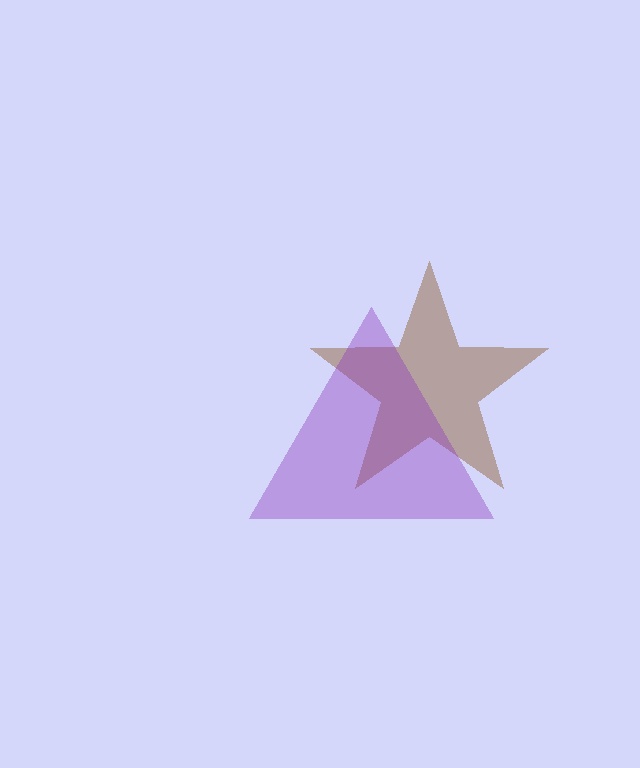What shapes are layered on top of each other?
The layered shapes are: a brown star, a purple triangle.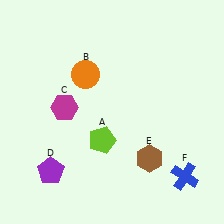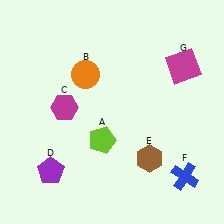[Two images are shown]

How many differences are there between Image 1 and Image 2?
There is 1 difference between the two images.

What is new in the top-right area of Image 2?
A magenta square (G) was added in the top-right area of Image 2.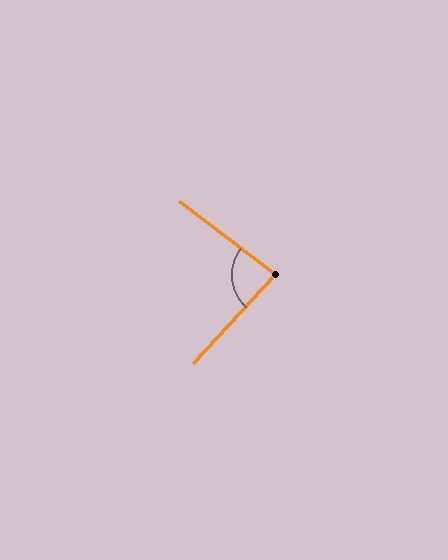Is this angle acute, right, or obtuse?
It is acute.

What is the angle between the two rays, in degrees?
Approximately 84 degrees.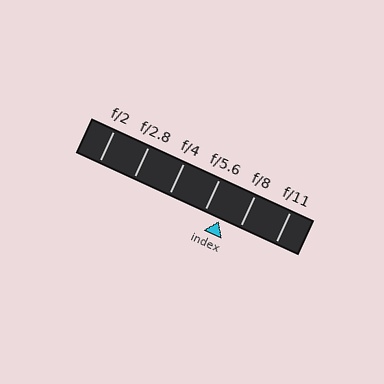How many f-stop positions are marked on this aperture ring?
There are 6 f-stop positions marked.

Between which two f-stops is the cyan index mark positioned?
The index mark is between f/5.6 and f/8.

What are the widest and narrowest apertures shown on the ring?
The widest aperture shown is f/2 and the narrowest is f/11.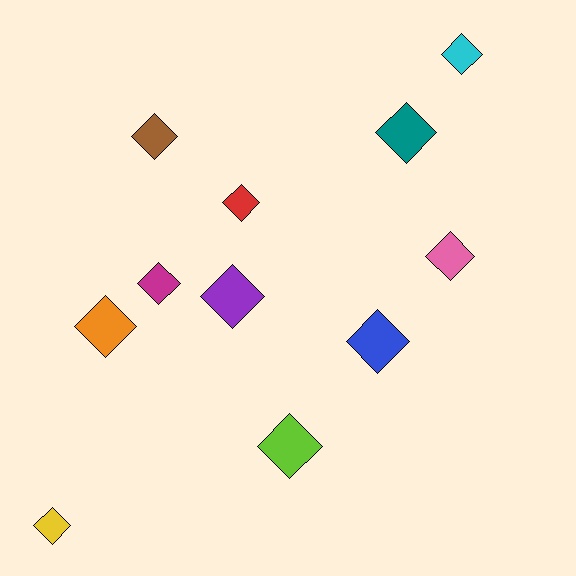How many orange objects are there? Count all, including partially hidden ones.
There is 1 orange object.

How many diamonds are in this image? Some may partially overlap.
There are 11 diamonds.